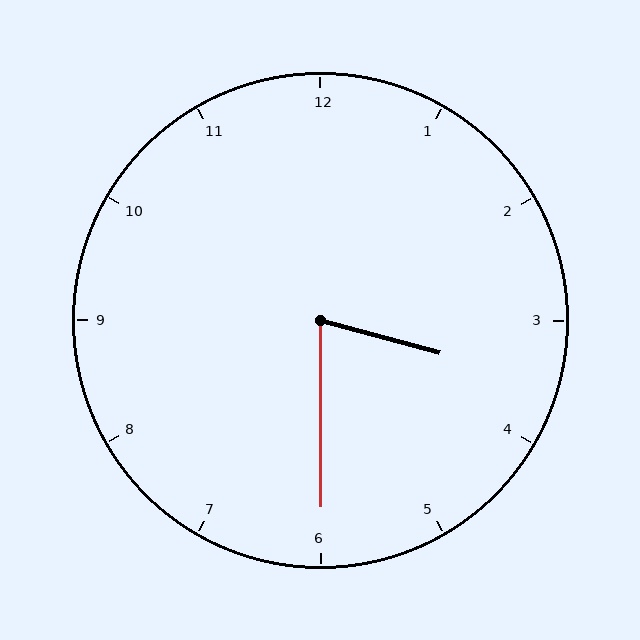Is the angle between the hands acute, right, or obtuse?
It is acute.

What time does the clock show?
3:30.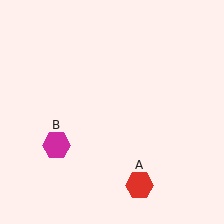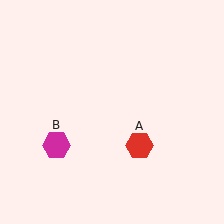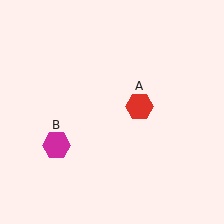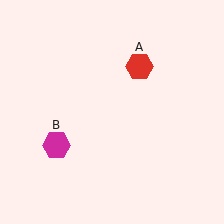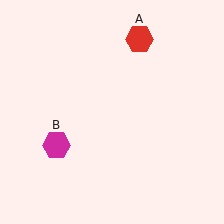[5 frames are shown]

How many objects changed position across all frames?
1 object changed position: red hexagon (object A).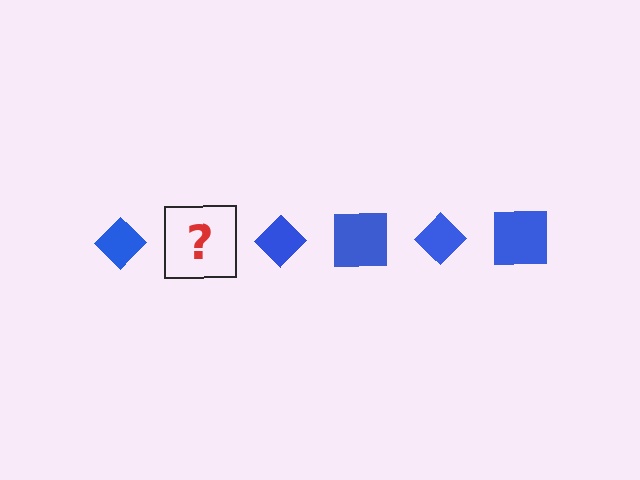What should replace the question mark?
The question mark should be replaced with a blue square.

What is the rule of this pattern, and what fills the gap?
The rule is that the pattern cycles through diamond, square shapes in blue. The gap should be filled with a blue square.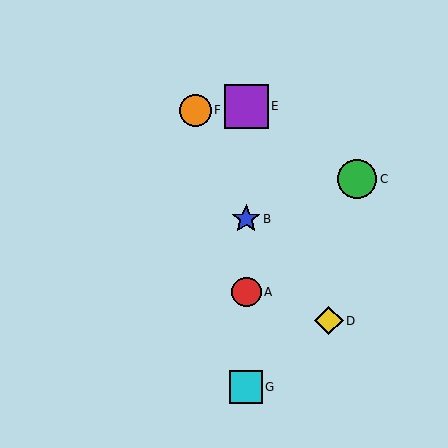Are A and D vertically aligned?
No, A is at x≈246 and D is at x≈329.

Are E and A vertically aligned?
Yes, both are at x≈246.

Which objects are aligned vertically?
Objects A, B, E, G are aligned vertically.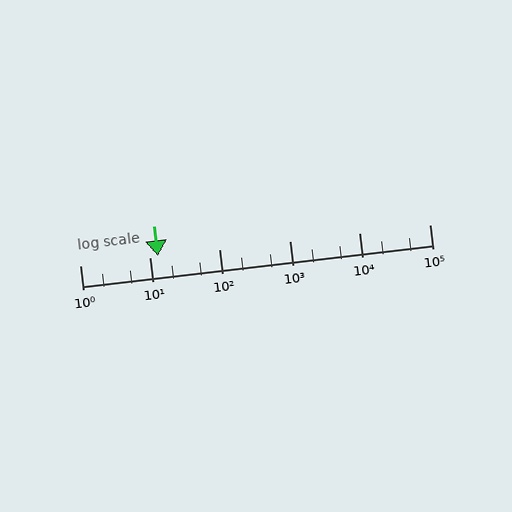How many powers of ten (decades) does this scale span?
The scale spans 5 decades, from 1 to 100000.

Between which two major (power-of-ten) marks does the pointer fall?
The pointer is between 10 and 100.